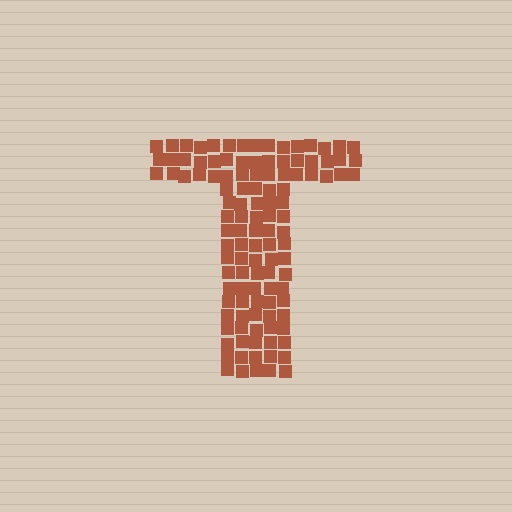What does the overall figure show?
The overall figure shows the letter T.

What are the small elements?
The small elements are squares.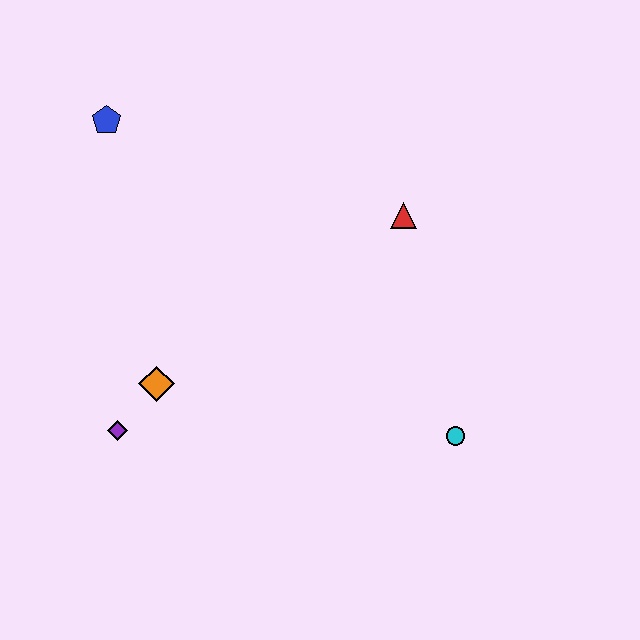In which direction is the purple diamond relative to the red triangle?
The purple diamond is to the left of the red triangle.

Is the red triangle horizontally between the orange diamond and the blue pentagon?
No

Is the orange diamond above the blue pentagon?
No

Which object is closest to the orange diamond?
The purple diamond is closest to the orange diamond.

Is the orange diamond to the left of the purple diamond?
No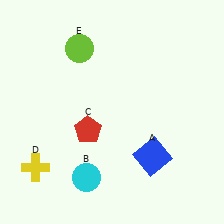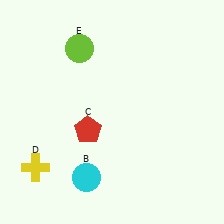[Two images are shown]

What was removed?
The blue square (A) was removed in Image 2.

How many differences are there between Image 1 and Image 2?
There is 1 difference between the two images.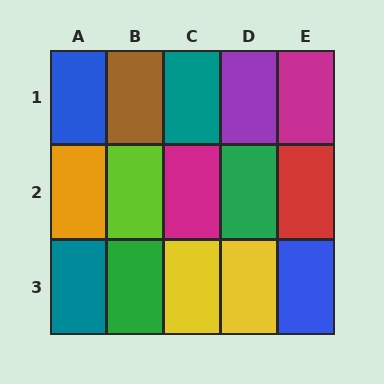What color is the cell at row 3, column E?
Blue.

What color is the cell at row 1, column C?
Teal.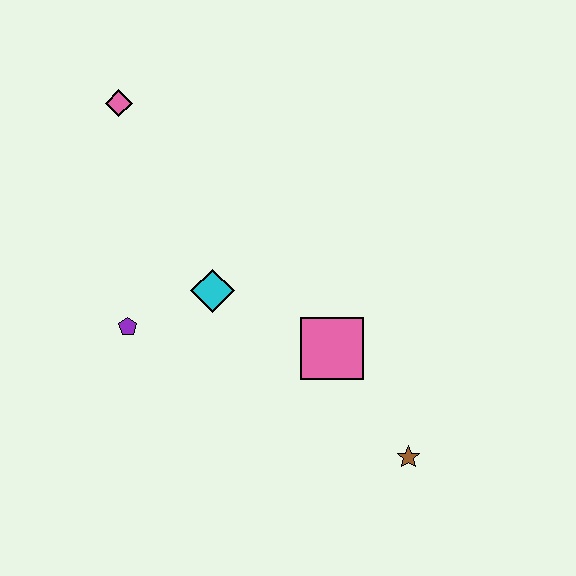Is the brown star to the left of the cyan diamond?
No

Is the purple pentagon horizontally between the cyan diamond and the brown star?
No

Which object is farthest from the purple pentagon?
The brown star is farthest from the purple pentagon.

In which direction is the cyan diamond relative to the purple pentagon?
The cyan diamond is to the right of the purple pentagon.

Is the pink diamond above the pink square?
Yes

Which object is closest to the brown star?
The pink square is closest to the brown star.